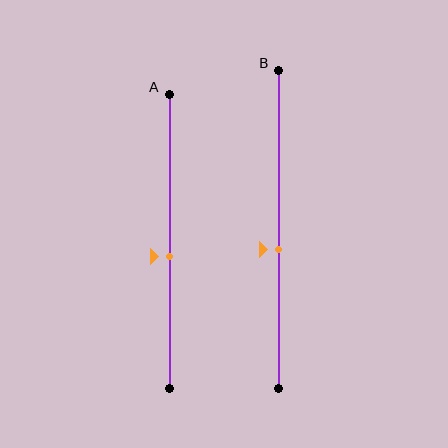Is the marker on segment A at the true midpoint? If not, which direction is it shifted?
No, the marker on segment A is shifted downward by about 5% of the segment length.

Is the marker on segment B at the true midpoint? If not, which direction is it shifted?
No, the marker on segment B is shifted downward by about 7% of the segment length.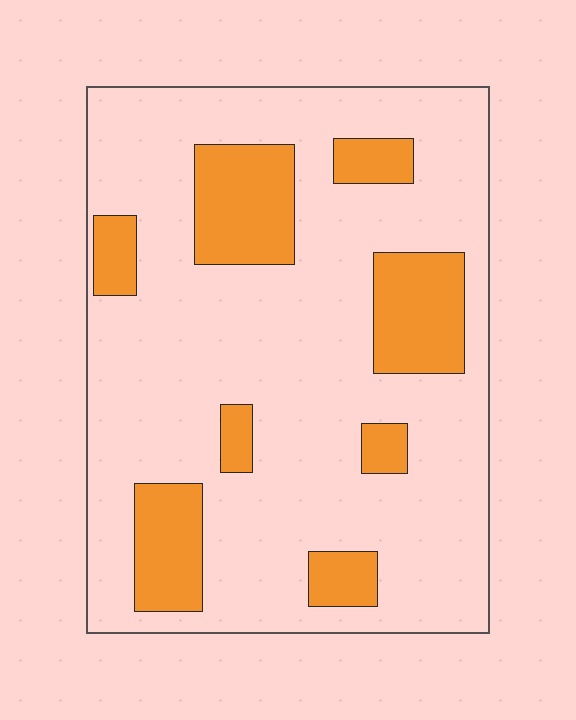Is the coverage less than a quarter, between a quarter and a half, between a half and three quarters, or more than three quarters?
Less than a quarter.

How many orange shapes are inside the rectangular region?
8.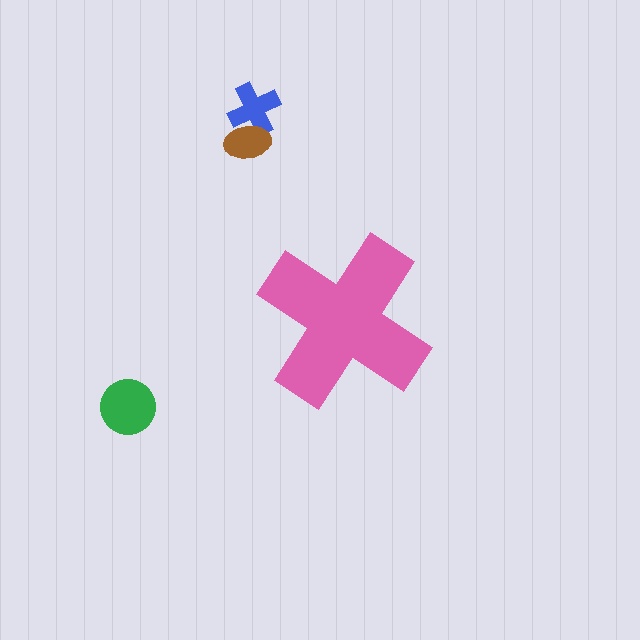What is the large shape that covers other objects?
A pink cross.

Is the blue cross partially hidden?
No, the blue cross is fully visible.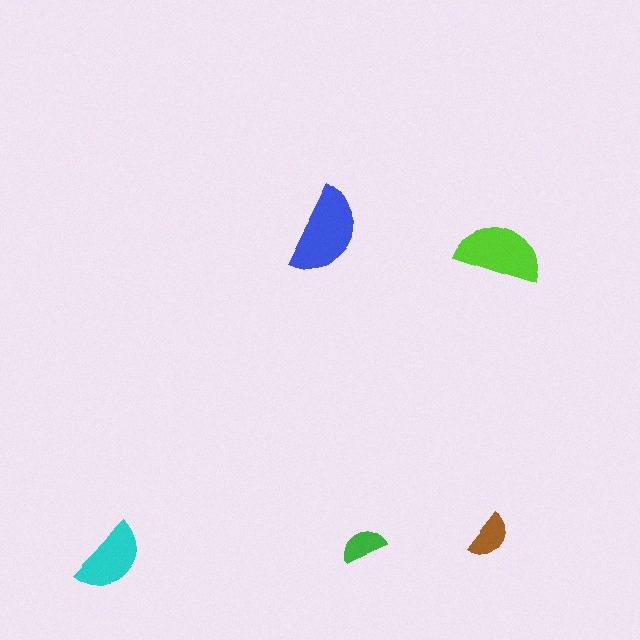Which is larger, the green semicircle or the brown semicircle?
The brown one.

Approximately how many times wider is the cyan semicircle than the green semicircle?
About 1.5 times wider.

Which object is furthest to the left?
The cyan semicircle is leftmost.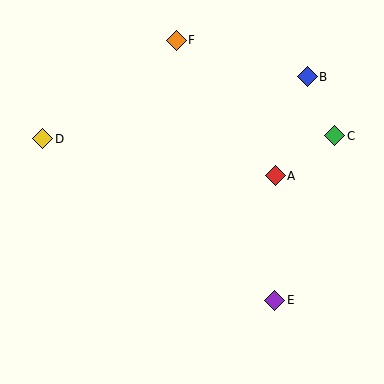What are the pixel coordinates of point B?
Point B is at (307, 77).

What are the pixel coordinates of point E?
Point E is at (274, 300).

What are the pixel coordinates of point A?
Point A is at (275, 176).